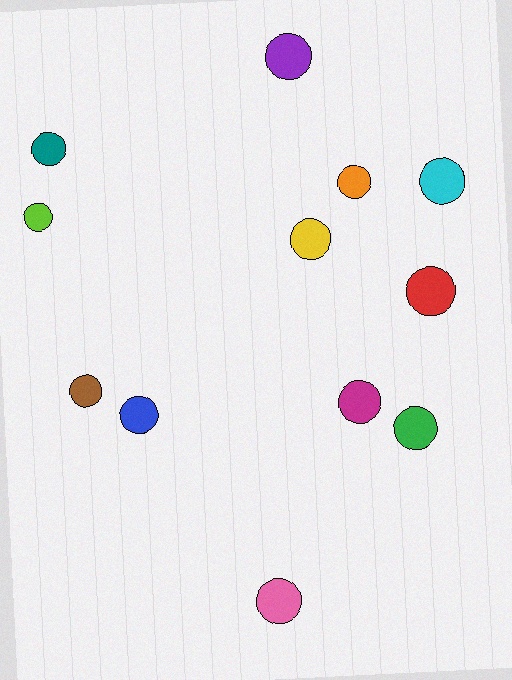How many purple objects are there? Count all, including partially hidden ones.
There is 1 purple object.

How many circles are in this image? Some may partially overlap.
There are 12 circles.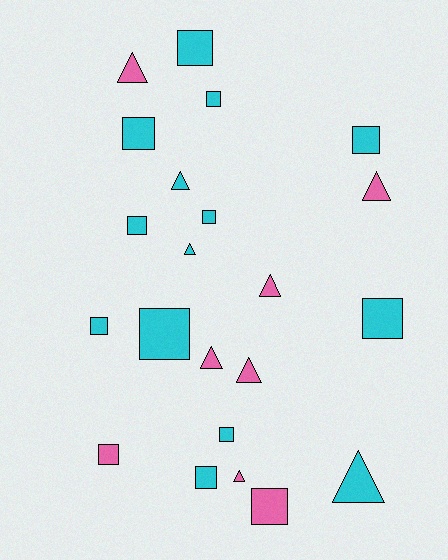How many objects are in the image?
There are 22 objects.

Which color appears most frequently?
Cyan, with 14 objects.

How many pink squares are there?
There are 2 pink squares.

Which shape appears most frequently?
Square, with 13 objects.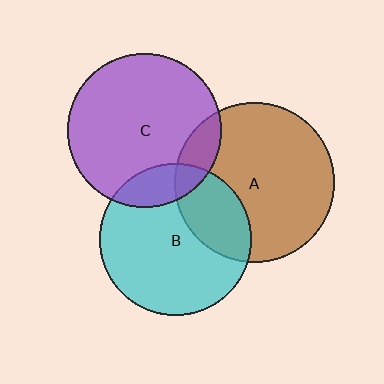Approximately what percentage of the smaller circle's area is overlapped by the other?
Approximately 30%.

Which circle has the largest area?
Circle A (brown).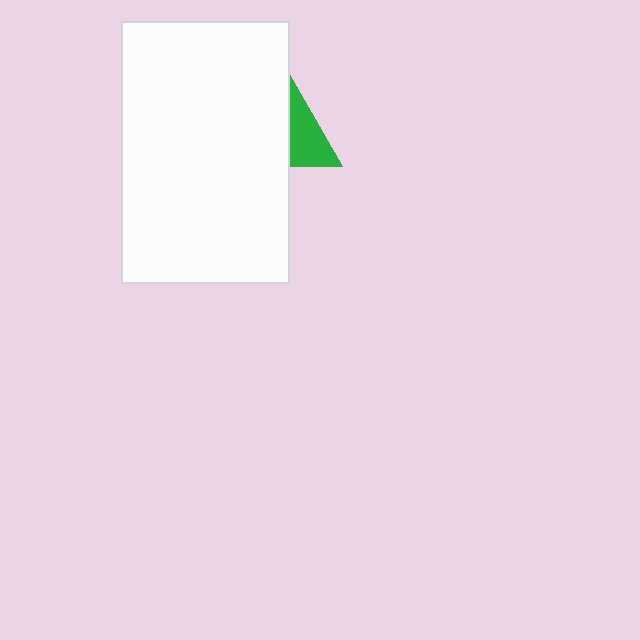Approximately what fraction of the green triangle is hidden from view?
Roughly 67% of the green triangle is hidden behind the white rectangle.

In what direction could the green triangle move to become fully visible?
The green triangle could move right. That would shift it out from behind the white rectangle entirely.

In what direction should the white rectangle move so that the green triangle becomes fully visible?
The white rectangle should move left. That is the shortest direction to clear the overlap and leave the green triangle fully visible.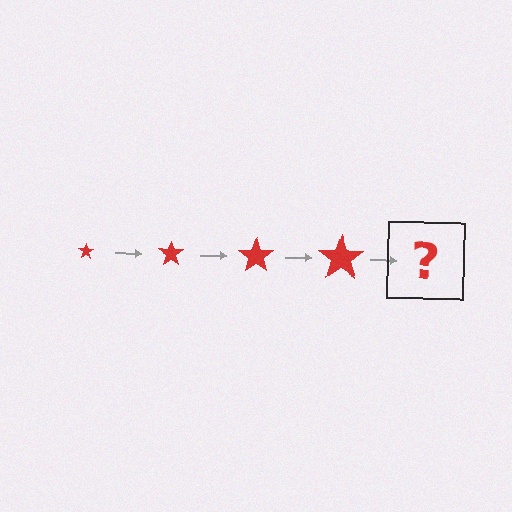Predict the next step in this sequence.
The next step is a red star, larger than the previous one.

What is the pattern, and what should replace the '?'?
The pattern is that the star gets progressively larger each step. The '?' should be a red star, larger than the previous one.